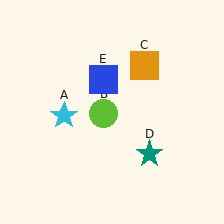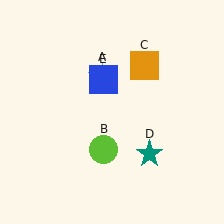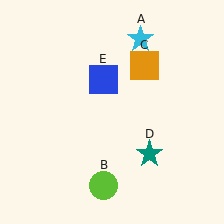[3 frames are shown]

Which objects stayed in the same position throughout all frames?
Orange square (object C) and teal star (object D) and blue square (object E) remained stationary.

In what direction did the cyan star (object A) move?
The cyan star (object A) moved up and to the right.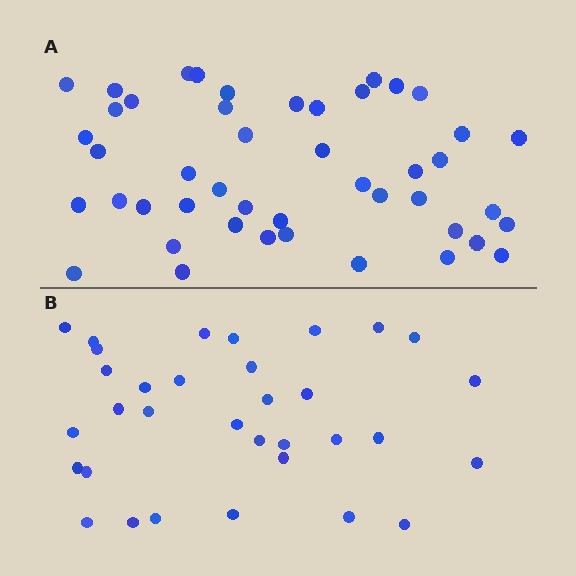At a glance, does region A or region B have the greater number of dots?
Region A (the top region) has more dots.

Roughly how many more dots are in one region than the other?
Region A has approximately 15 more dots than region B.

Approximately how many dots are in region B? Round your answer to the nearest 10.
About 30 dots. (The exact count is 33, which rounds to 30.)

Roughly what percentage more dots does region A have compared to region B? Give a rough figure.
About 40% more.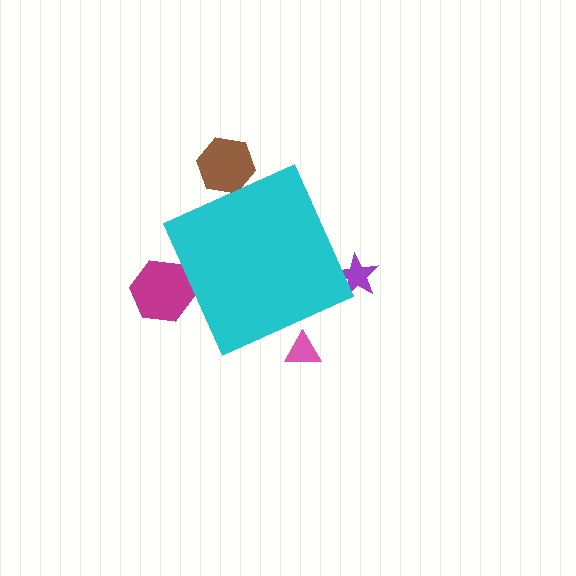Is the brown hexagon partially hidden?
Yes, the brown hexagon is partially hidden behind the cyan diamond.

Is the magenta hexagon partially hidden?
Yes, the magenta hexagon is partially hidden behind the cyan diamond.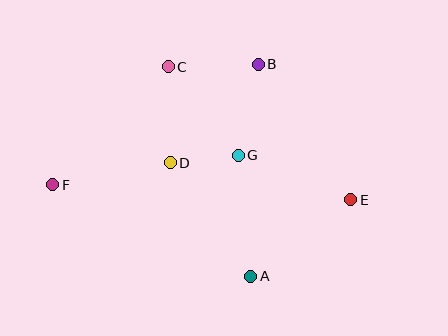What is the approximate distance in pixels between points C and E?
The distance between C and E is approximately 226 pixels.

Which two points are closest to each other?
Points D and G are closest to each other.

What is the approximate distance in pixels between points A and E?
The distance between A and E is approximately 126 pixels.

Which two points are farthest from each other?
Points E and F are farthest from each other.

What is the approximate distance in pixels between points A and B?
The distance between A and B is approximately 213 pixels.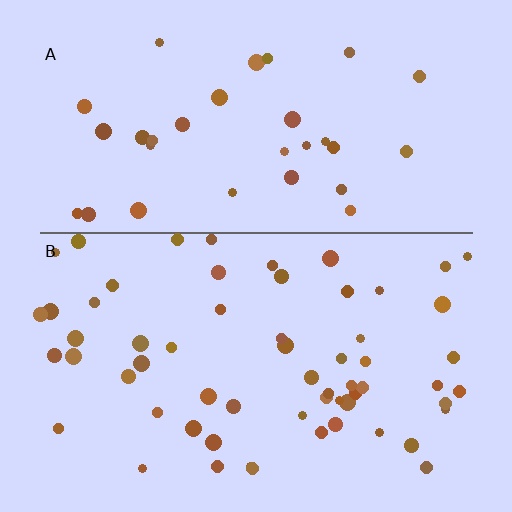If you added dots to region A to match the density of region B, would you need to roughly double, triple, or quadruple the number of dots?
Approximately double.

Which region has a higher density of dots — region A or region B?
B (the bottom).